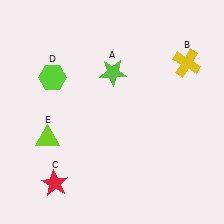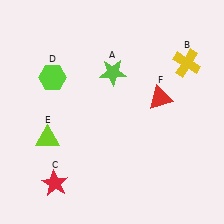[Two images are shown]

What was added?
A red triangle (F) was added in Image 2.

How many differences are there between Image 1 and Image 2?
There is 1 difference between the two images.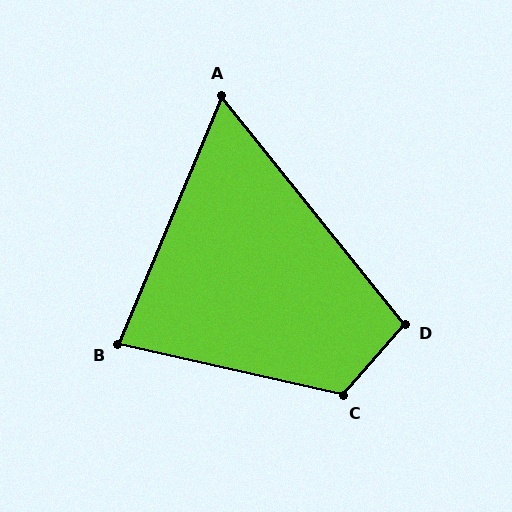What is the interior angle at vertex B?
Approximately 80 degrees (acute).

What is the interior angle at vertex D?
Approximately 100 degrees (obtuse).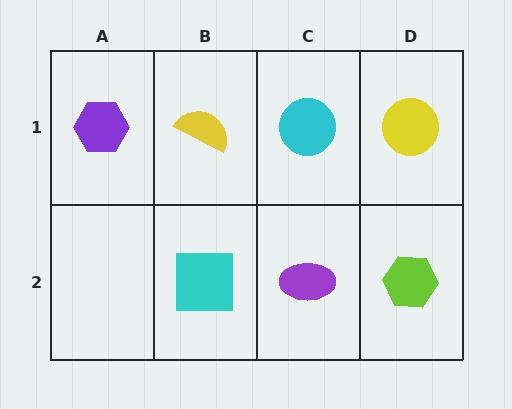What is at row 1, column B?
A yellow semicircle.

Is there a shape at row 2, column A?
No, that cell is empty.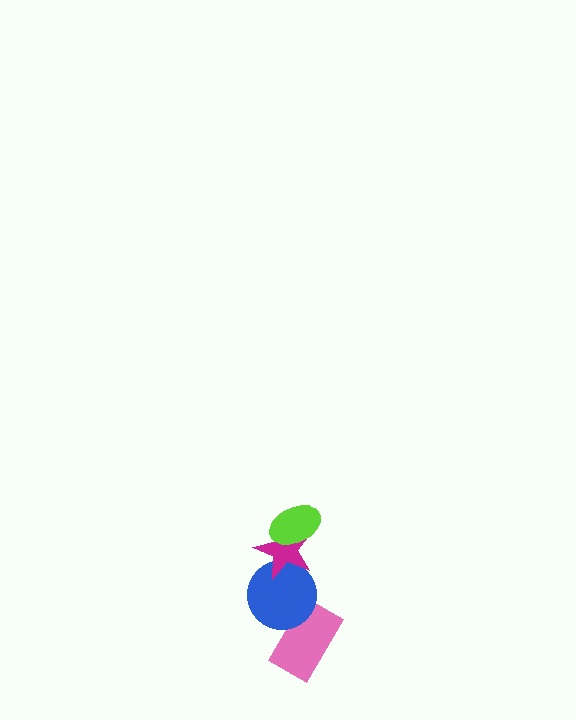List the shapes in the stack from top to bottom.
From top to bottom: the lime ellipse, the magenta star, the blue circle, the pink rectangle.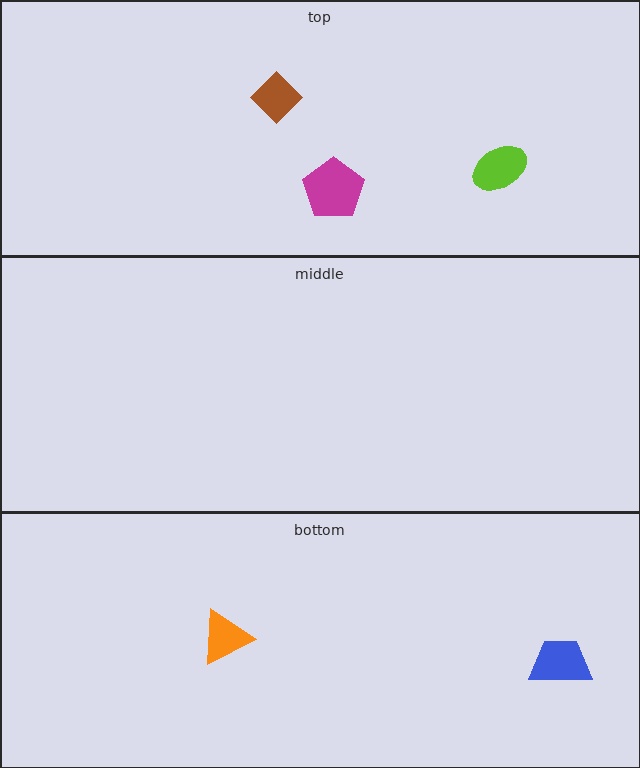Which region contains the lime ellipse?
The top region.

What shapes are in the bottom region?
The orange triangle, the blue trapezoid.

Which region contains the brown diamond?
The top region.